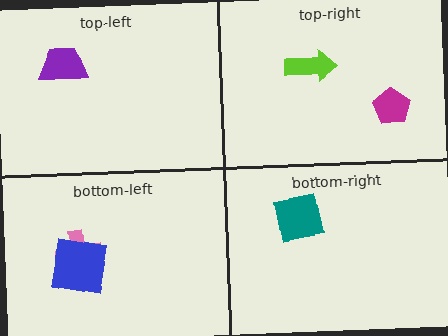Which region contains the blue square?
The bottom-left region.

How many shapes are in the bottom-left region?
2.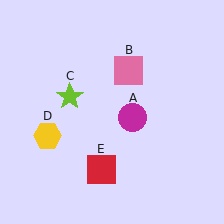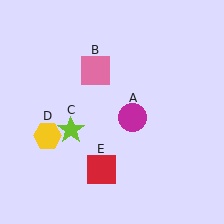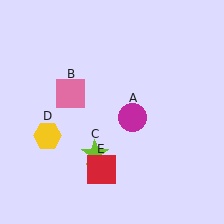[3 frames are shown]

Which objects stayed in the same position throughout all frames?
Magenta circle (object A) and yellow hexagon (object D) and red square (object E) remained stationary.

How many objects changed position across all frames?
2 objects changed position: pink square (object B), lime star (object C).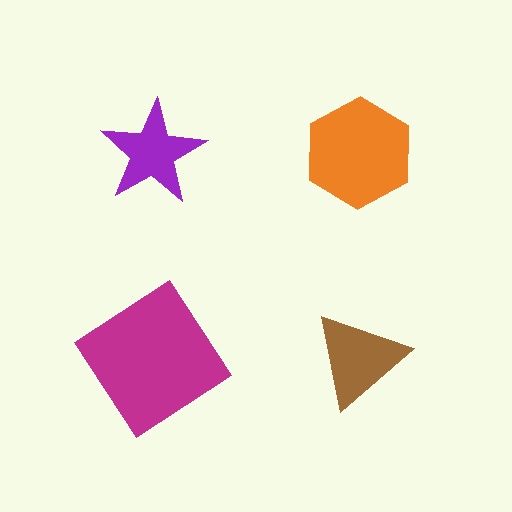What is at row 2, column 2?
A brown triangle.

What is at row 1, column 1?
A purple star.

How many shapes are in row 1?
2 shapes.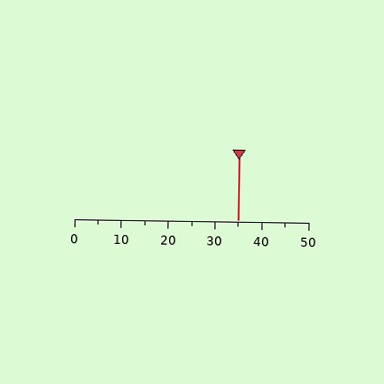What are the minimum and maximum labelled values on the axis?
The axis runs from 0 to 50.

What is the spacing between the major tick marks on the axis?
The major ticks are spaced 10 apart.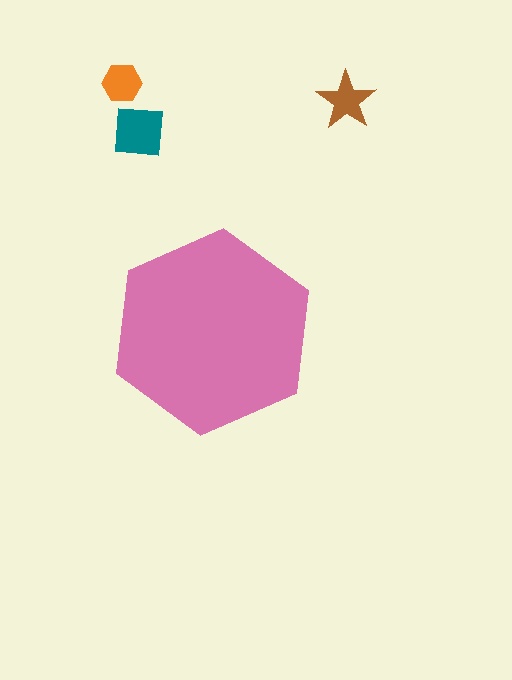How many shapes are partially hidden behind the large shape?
0 shapes are partially hidden.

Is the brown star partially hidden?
No, the brown star is fully visible.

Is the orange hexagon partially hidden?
No, the orange hexagon is fully visible.